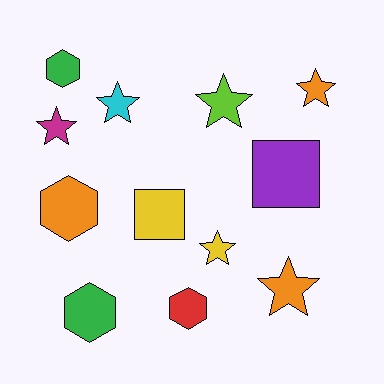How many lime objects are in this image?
There is 1 lime object.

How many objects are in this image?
There are 12 objects.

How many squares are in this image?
There are 2 squares.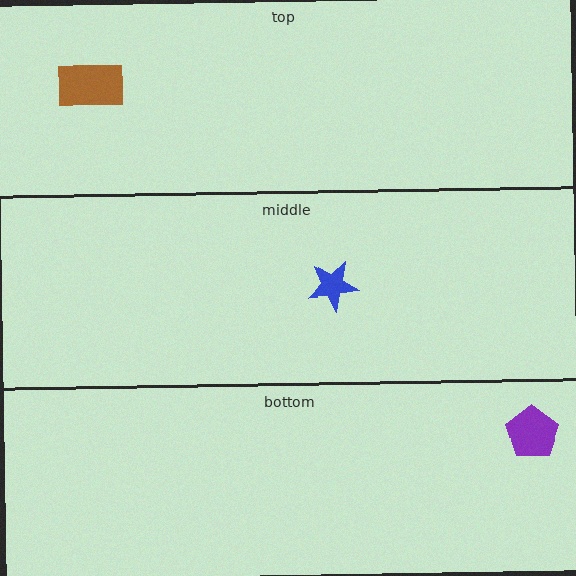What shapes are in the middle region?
The blue star.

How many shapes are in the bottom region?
1.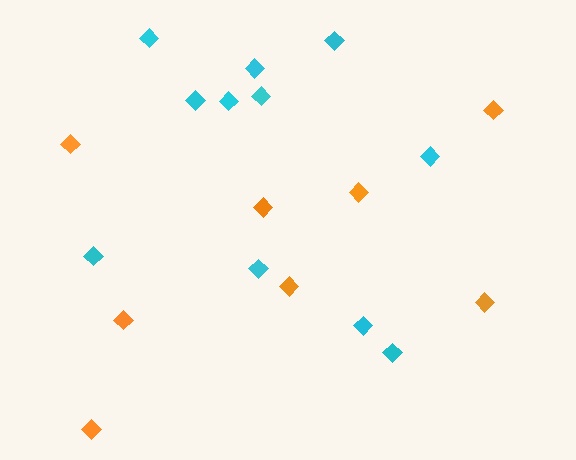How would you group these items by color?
There are 2 groups: one group of cyan diamonds (11) and one group of orange diamonds (8).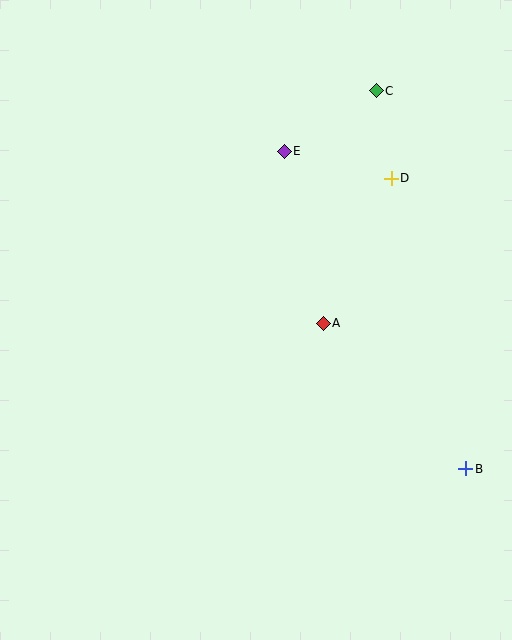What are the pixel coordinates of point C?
Point C is at (376, 91).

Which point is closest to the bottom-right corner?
Point B is closest to the bottom-right corner.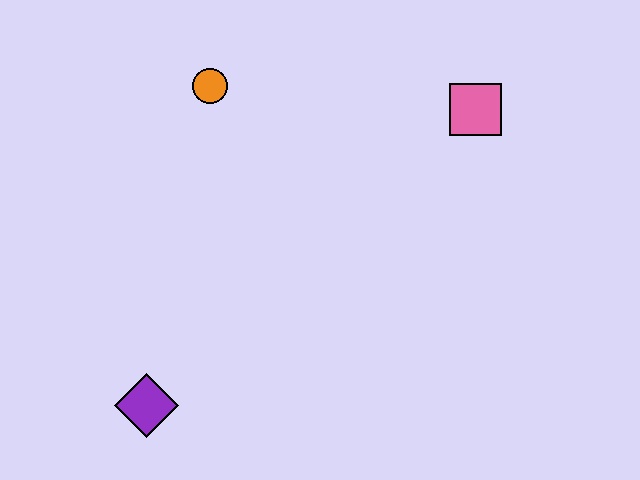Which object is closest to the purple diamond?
The orange circle is closest to the purple diamond.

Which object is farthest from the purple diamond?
The pink square is farthest from the purple diamond.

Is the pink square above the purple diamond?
Yes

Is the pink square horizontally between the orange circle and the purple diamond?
No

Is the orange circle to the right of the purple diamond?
Yes